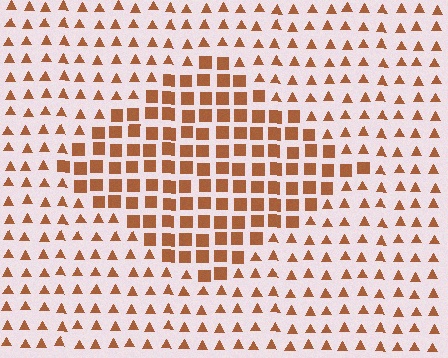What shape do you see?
I see a diamond.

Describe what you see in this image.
The image is filled with small brown elements arranged in a uniform grid. A diamond-shaped region contains squares, while the surrounding area contains triangles. The boundary is defined purely by the change in element shape.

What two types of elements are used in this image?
The image uses squares inside the diamond region and triangles outside it.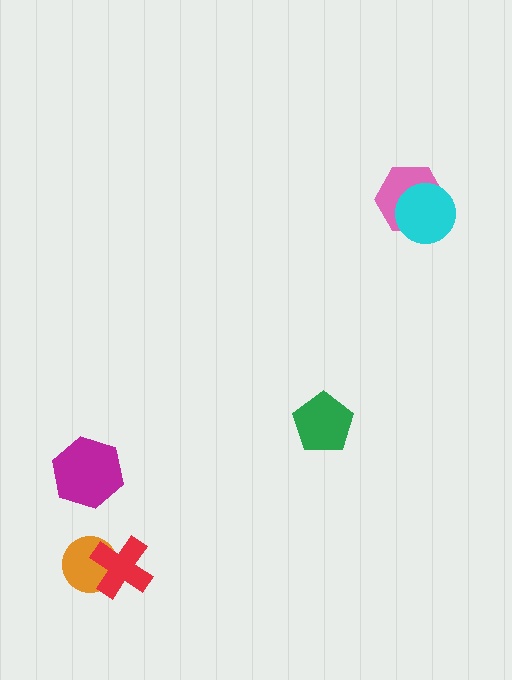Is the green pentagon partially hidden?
No, no other shape covers it.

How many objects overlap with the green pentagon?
0 objects overlap with the green pentagon.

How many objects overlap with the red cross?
1 object overlaps with the red cross.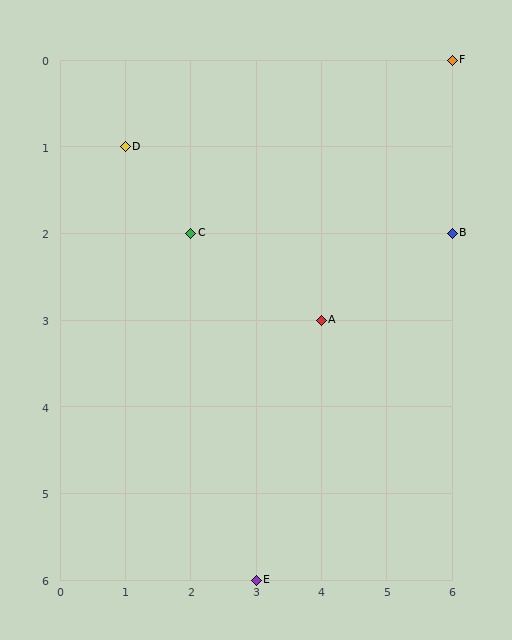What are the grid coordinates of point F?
Point F is at grid coordinates (6, 0).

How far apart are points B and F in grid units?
Points B and F are 2 rows apart.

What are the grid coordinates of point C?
Point C is at grid coordinates (2, 2).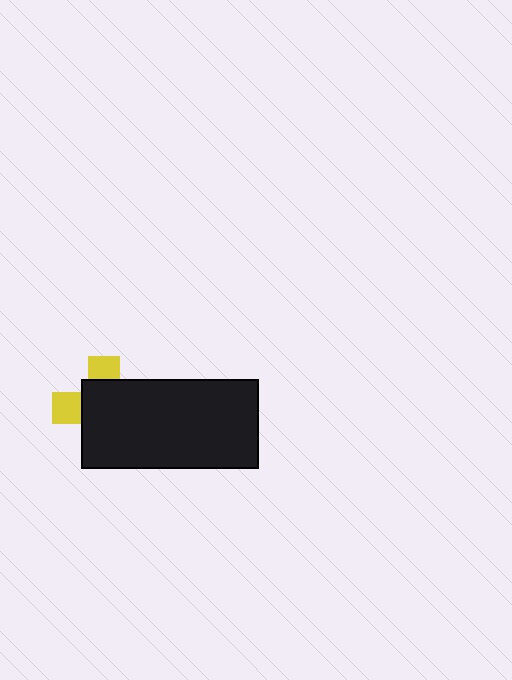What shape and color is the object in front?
The object in front is a black rectangle.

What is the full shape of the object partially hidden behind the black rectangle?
The partially hidden object is a yellow cross.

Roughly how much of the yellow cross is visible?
A small part of it is visible (roughly 30%).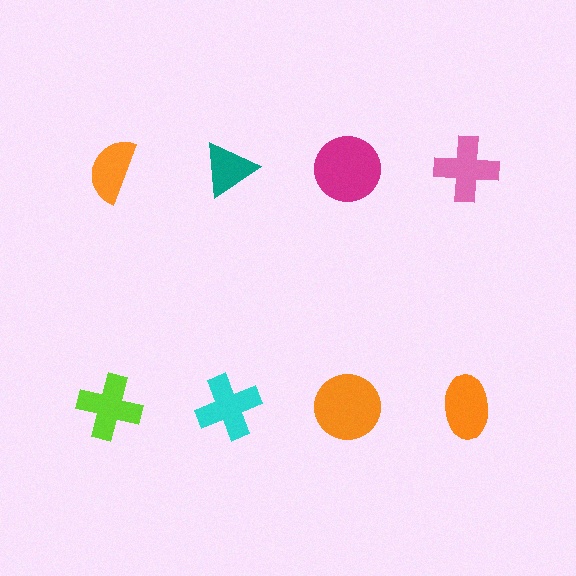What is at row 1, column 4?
A pink cross.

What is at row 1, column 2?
A teal triangle.